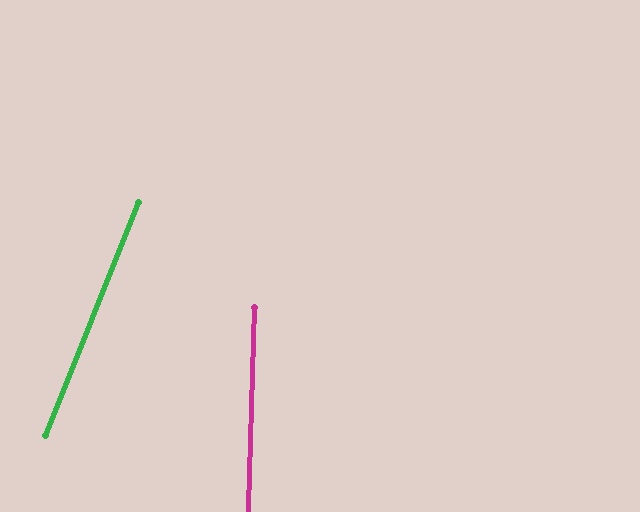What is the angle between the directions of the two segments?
Approximately 20 degrees.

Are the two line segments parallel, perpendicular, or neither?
Neither parallel nor perpendicular — they differ by about 20°.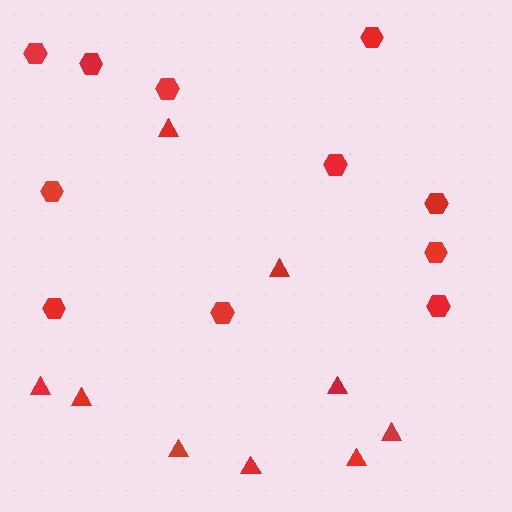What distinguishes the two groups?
There are 2 groups: one group of hexagons (11) and one group of triangles (9).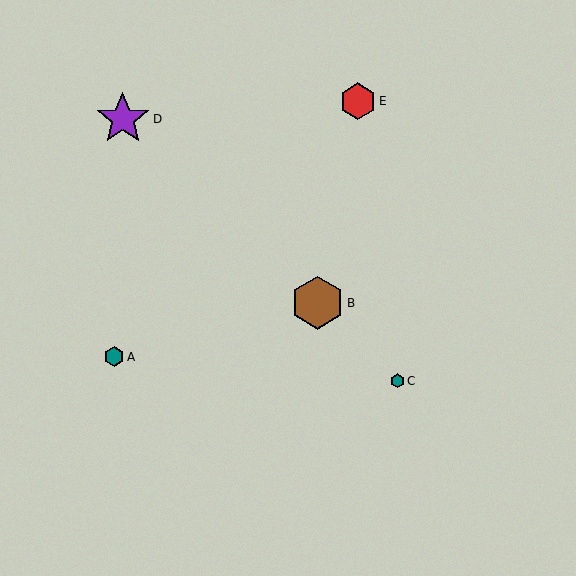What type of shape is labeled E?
Shape E is a red hexagon.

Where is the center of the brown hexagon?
The center of the brown hexagon is at (317, 303).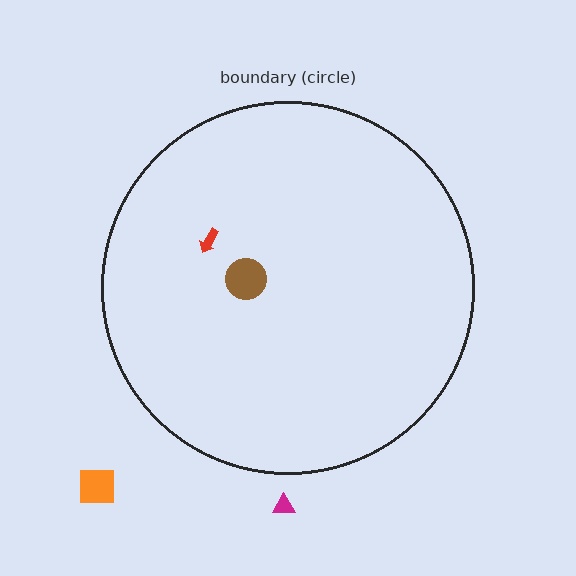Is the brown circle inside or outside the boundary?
Inside.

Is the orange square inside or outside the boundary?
Outside.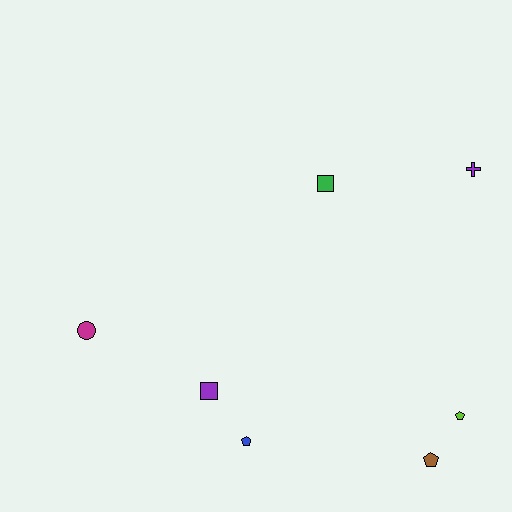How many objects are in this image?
There are 7 objects.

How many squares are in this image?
There are 2 squares.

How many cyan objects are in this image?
There are no cyan objects.